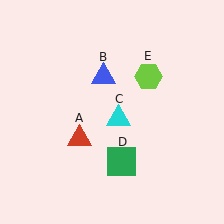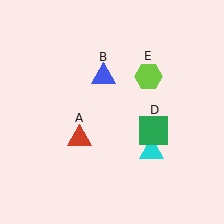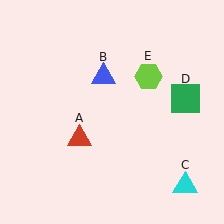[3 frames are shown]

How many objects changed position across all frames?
2 objects changed position: cyan triangle (object C), green square (object D).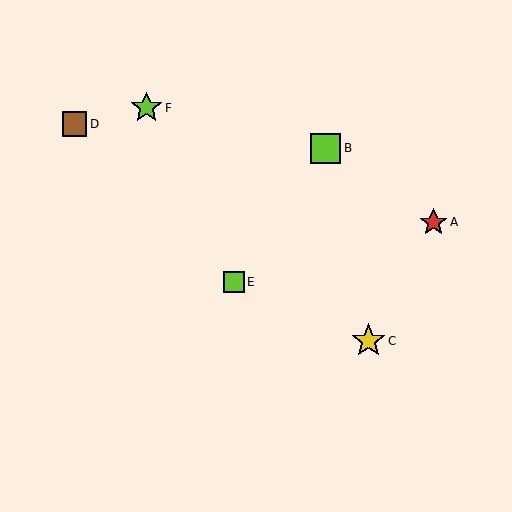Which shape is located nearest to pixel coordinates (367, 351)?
The yellow star (labeled C) at (369, 341) is nearest to that location.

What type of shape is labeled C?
Shape C is a yellow star.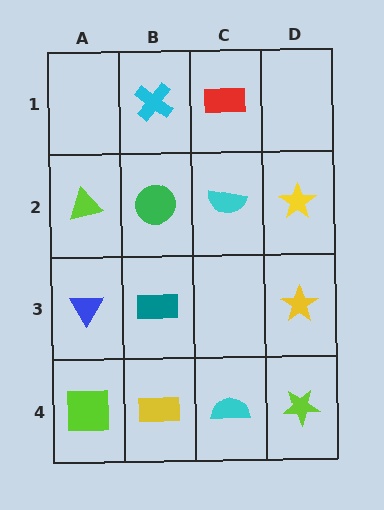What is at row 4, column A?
A lime square.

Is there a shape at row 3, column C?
No, that cell is empty.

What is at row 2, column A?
A lime triangle.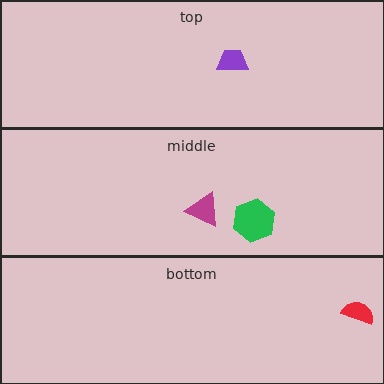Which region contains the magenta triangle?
The middle region.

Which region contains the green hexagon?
The middle region.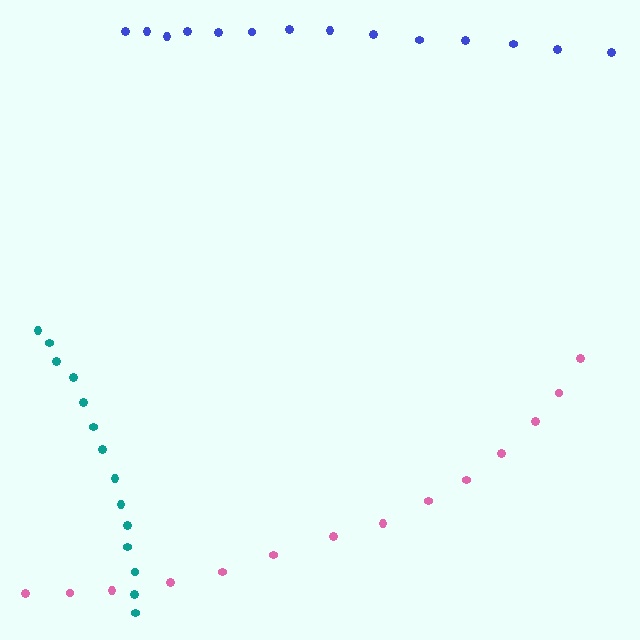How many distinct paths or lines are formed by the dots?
There are 3 distinct paths.